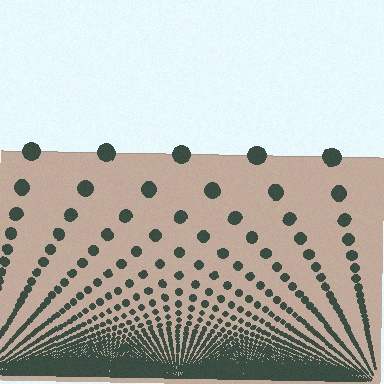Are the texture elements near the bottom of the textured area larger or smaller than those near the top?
Smaller. The gradient is inverted — elements near the bottom are smaller and denser.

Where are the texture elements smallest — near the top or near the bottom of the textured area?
Near the bottom.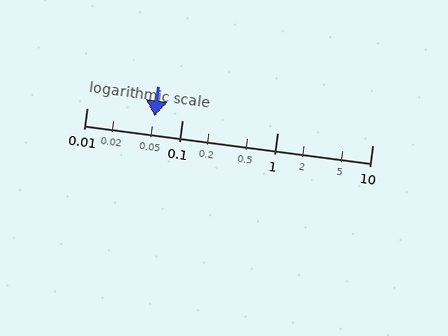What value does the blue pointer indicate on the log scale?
The pointer indicates approximately 0.052.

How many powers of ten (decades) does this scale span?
The scale spans 3 decades, from 0.01 to 10.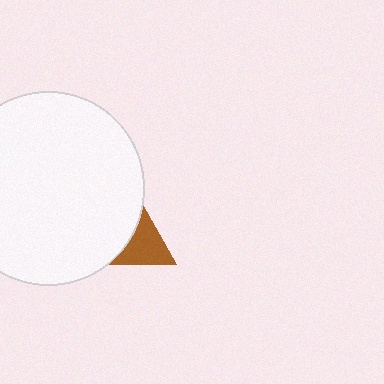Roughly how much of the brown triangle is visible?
A small part of it is visible (roughly 37%).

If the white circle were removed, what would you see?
You would see the complete brown triangle.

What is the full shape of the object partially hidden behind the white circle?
The partially hidden object is a brown triangle.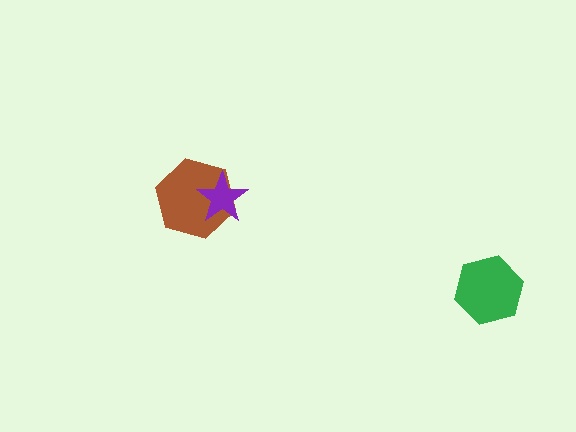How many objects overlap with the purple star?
1 object overlaps with the purple star.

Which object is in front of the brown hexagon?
The purple star is in front of the brown hexagon.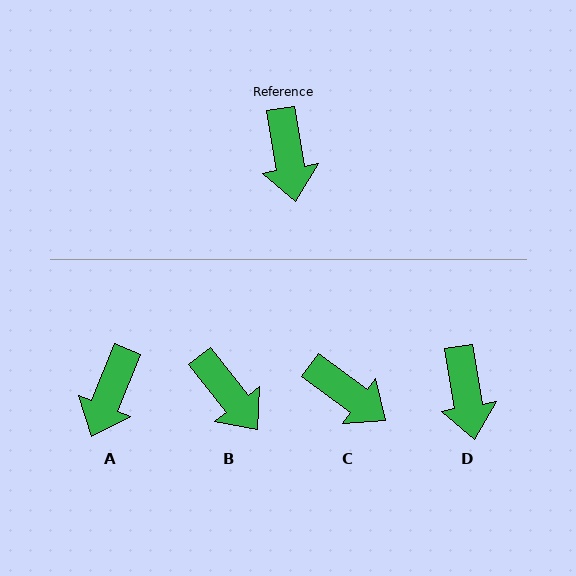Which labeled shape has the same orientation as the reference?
D.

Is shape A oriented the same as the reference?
No, it is off by about 32 degrees.